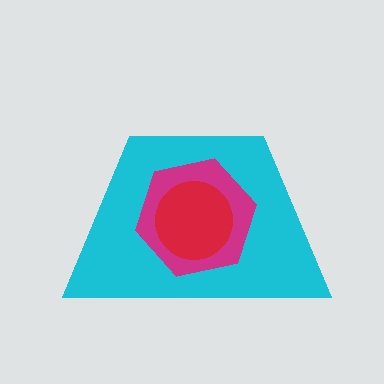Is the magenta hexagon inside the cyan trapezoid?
Yes.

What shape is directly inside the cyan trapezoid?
The magenta hexagon.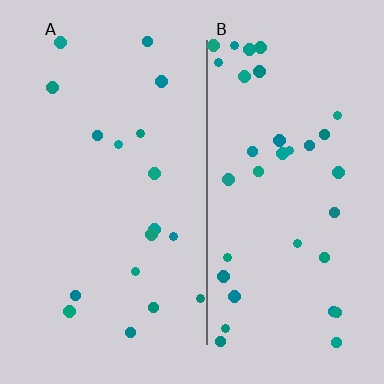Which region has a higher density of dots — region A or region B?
B (the right).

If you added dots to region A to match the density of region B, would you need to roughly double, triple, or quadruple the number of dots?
Approximately double.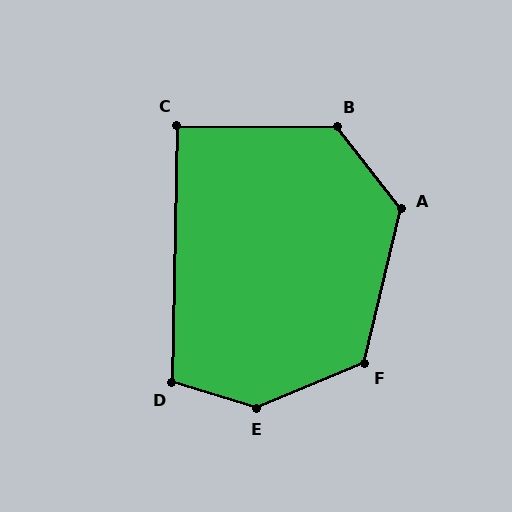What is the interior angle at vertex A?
Approximately 129 degrees (obtuse).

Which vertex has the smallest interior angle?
C, at approximately 91 degrees.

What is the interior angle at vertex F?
Approximately 126 degrees (obtuse).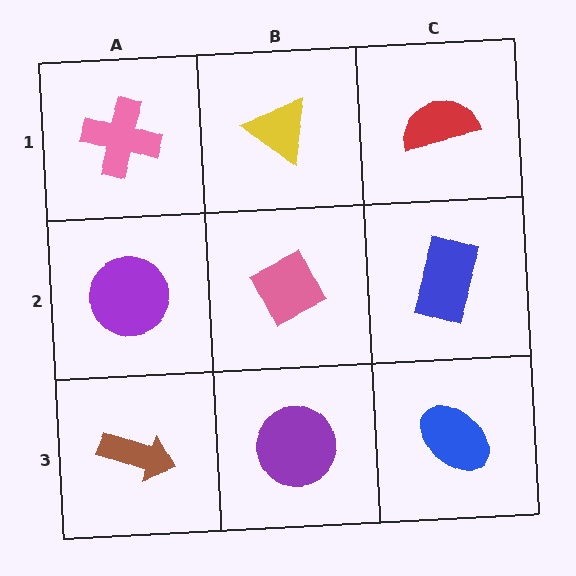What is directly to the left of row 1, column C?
A yellow triangle.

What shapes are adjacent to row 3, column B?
A pink diamond (row 2, column B), a brown arrow (row 3, column A), a blue ellipse (row 3, column C).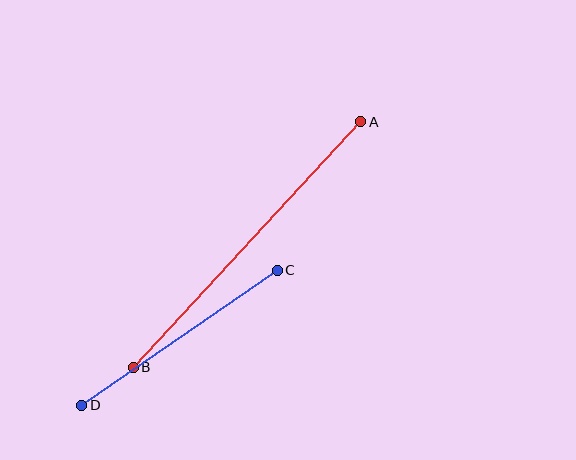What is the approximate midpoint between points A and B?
The midpoint is at approximately (247, 244) pixels.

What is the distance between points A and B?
The distance is approximately 335 pixels.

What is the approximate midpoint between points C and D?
The midpoint is at approximately (179, 338) pixels.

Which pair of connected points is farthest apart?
Points A and B are farthest apart.